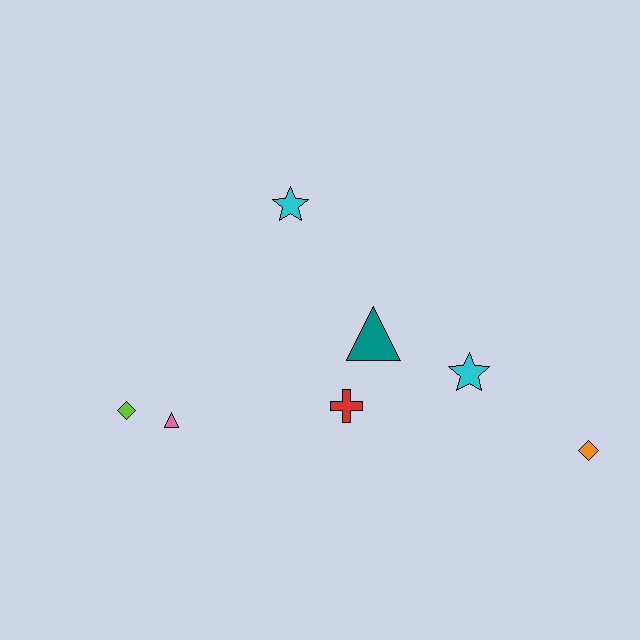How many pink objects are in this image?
There is 1 pink object.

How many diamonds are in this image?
There are 2 diamonds.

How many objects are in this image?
There are 7 objects.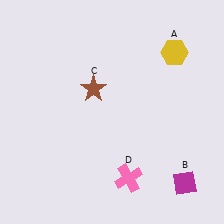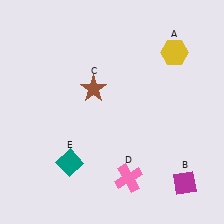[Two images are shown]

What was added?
A teal diamond (E) was added in Image 2.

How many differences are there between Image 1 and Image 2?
There is 1 difference between the two images.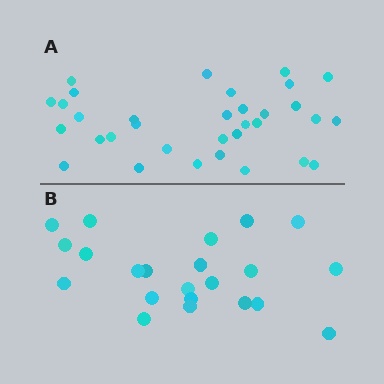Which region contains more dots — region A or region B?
Region A (the top region) has more dots.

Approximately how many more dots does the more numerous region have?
Region A has roughly 12 or so more dots than region B.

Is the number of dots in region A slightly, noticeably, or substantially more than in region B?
Region A has substantially more. The ratio is roughly 1.5 to 1.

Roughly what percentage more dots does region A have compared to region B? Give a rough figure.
About 50% more.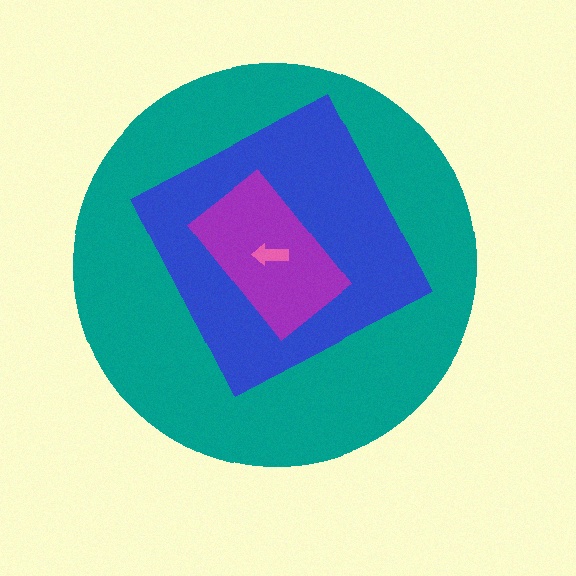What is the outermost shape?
The teal circle.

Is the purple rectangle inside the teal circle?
Yes.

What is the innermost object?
The pink arrow.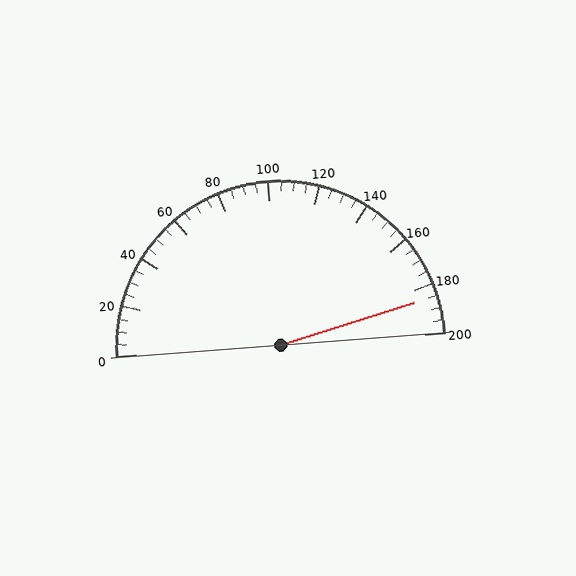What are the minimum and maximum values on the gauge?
The gauge ranges from 0 to 200.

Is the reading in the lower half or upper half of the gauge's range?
The reading is in the upper half of the range (0 to 200).